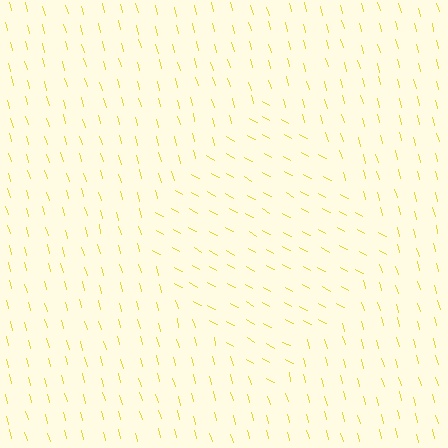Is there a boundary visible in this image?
Yes, there is a texture boundary formed by a change in line orientation.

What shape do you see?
I see a diamond.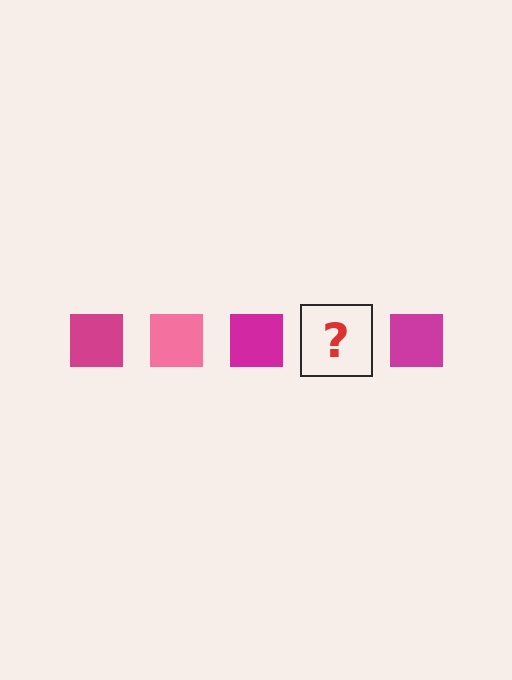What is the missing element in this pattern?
The missing element is a pink square.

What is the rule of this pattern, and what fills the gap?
The rule is that the pattern cycles through magenta, pink squares. The gap should be filled with a pink square.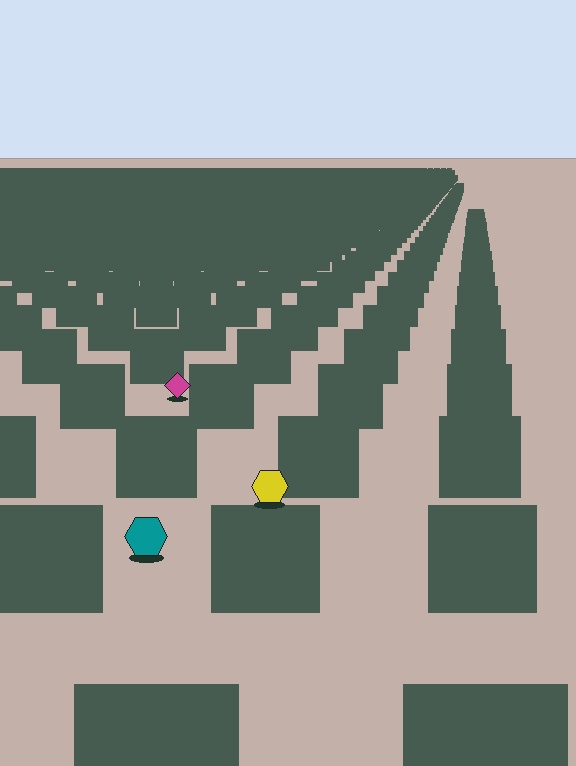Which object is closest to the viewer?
The teal hexagon is closest. The texture marks near it are larger and more spread out.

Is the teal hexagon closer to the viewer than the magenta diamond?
Yes. The teal hexagon is closer — you can tell from the texture gradient: the ground texture is coarser near it.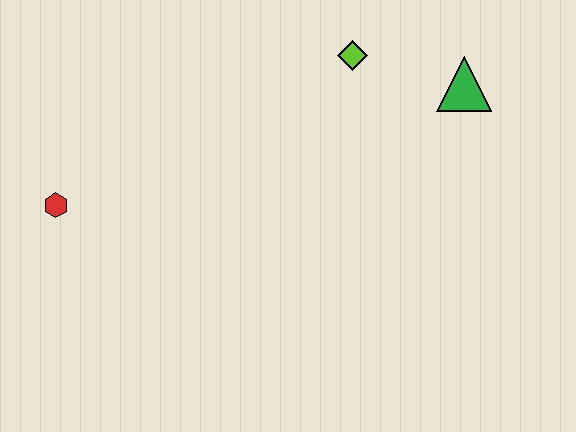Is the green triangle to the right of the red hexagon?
Yes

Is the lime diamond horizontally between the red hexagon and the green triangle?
Yes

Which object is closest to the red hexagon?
The lime diamond is closest to the red hexagon.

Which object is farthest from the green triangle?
The red hexagon is farthest from the green triangle.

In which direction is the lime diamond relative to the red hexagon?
The lime diamond is to the right of the red hexagon.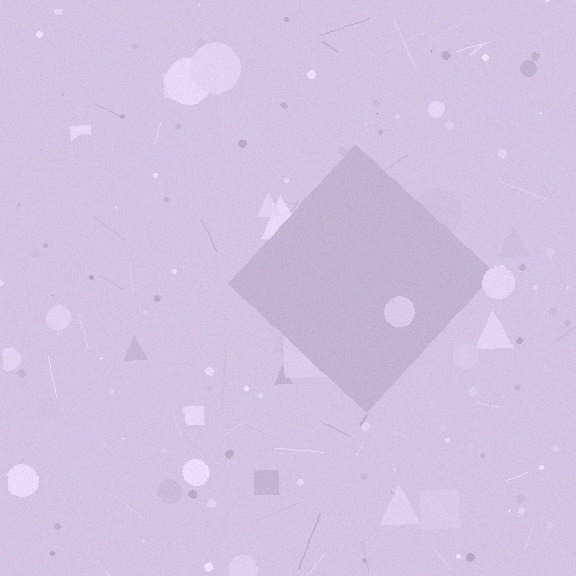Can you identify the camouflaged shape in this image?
The camouflaged shape is a diamond.